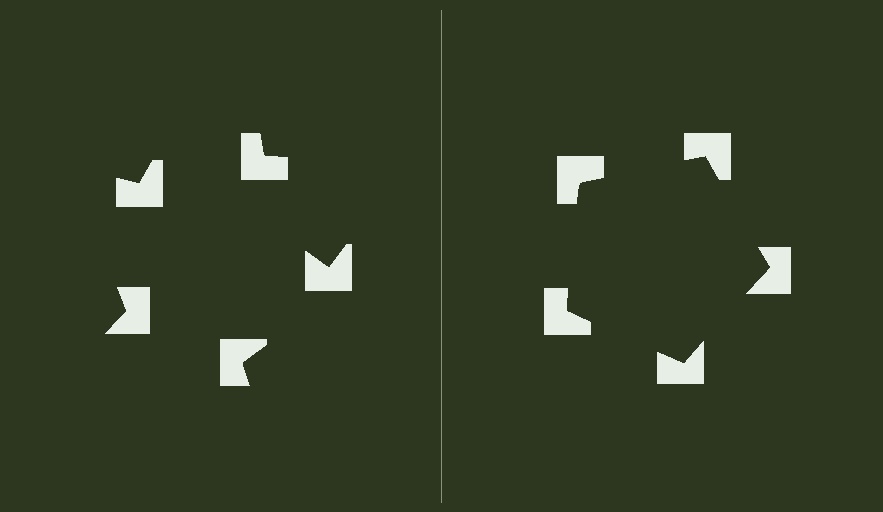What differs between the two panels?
The notched squares are positioned identically on both sides; only the wedge orientations differ. On the right they align to a pentagon; on the left they are misaligned.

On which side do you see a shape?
An illusory pentagon appears on the right side. On the left side the wedge cuts are rotated, so no coherent shape forms.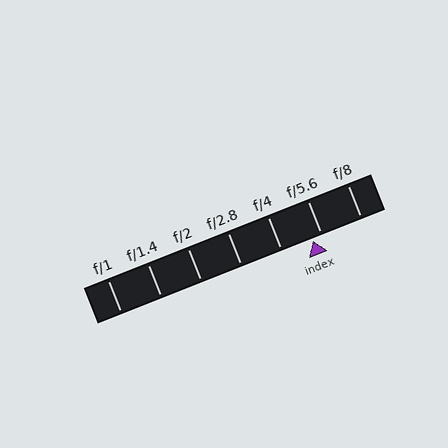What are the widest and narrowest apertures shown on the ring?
The widest aperture shown is f/1 and the narrowest is f/8.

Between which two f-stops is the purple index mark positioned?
The index mark is between f/4 and f/5.6.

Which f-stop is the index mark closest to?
The index mark is closest to f/5.6.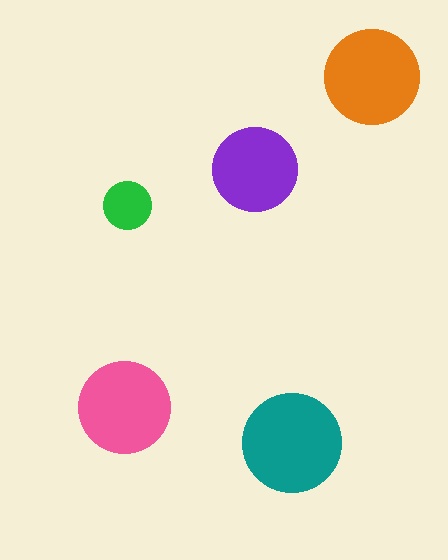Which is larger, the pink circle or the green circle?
The pink one.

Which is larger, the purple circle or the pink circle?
The pink one.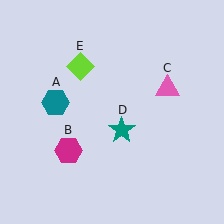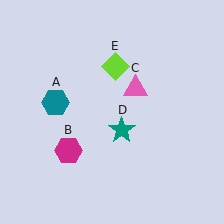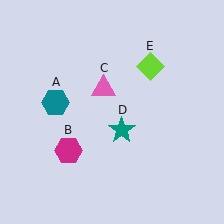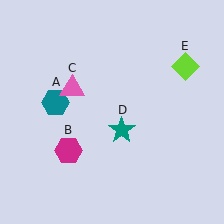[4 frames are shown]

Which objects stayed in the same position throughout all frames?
Teal hexagon (object A) and magenta hexagon (object B) and teal star (object D) remained stationary.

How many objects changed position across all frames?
2 objects changed position: pink triangle (object C), lime diamond (object E).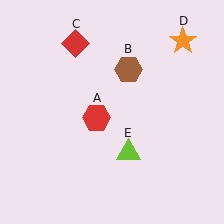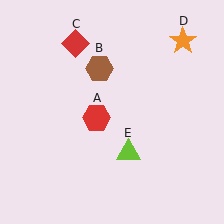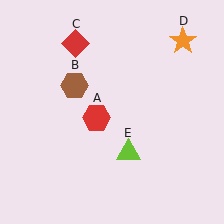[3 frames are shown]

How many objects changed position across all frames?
1 object changed position: brown hexagon (object B).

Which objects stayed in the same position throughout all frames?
Red hexagon (object A) and red diamond (object C) and orange star (object D) and lime triangle (object E) remained stationary.